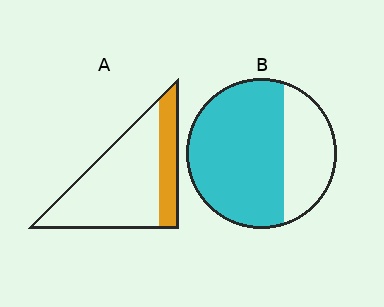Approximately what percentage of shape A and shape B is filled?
A is approximately 25% and B is approximately 70%.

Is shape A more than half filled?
No.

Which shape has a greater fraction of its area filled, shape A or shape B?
Shape B.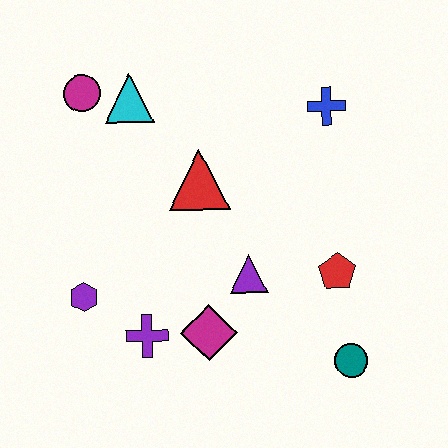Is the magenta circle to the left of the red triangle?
Yes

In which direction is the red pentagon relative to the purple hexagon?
The red pentagon is to the right of the purple hexagon.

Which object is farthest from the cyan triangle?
The teal circle is farthest from the cyan triangle.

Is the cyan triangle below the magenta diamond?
No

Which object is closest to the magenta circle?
The cyan triangle is closest to the magenta circle.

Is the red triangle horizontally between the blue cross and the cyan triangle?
Yes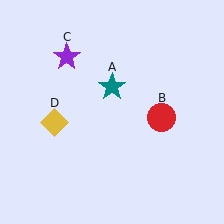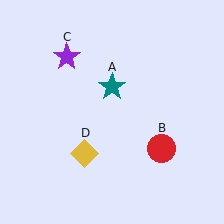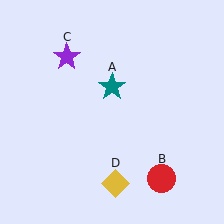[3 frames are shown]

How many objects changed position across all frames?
2 objects changed position: red circle (object B), yellow diamond (object D).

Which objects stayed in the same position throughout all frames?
Teal star (object A) and purple star (object C) remained stationary.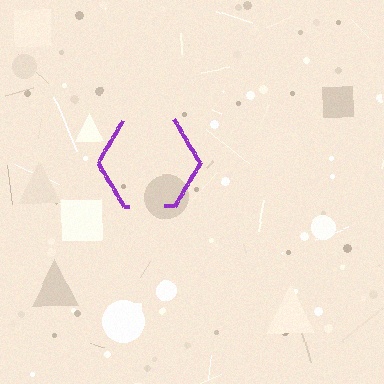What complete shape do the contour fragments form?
The contour fragments form a hexagon.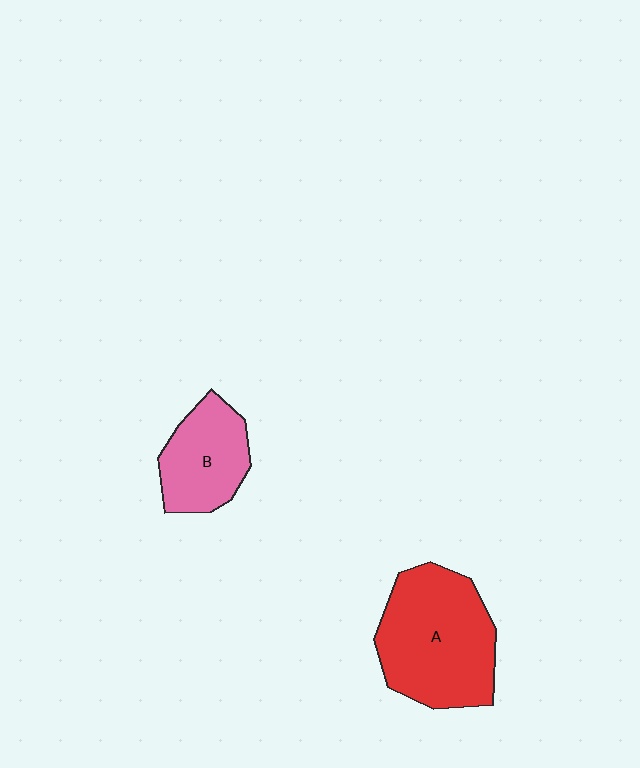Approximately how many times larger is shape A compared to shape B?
Approximately 1.7 times.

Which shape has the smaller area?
Shape B (pink).